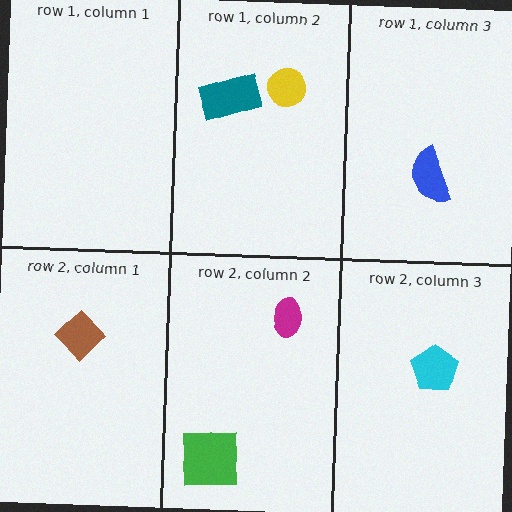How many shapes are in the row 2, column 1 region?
1.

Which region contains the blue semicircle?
The row 1, column 3 region.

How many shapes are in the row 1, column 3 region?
1.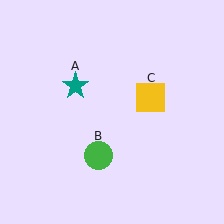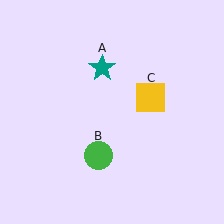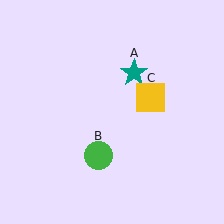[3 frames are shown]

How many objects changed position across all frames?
1 object changed position: teal star (object A).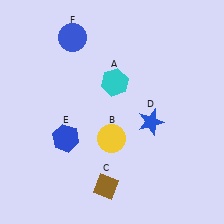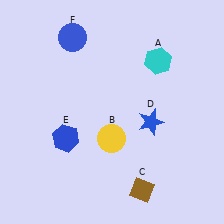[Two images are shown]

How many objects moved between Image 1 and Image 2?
2 objects moved between the two images.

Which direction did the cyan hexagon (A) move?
The cyan hexagon (A) moved right.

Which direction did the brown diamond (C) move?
The brown diamond (C) moved right.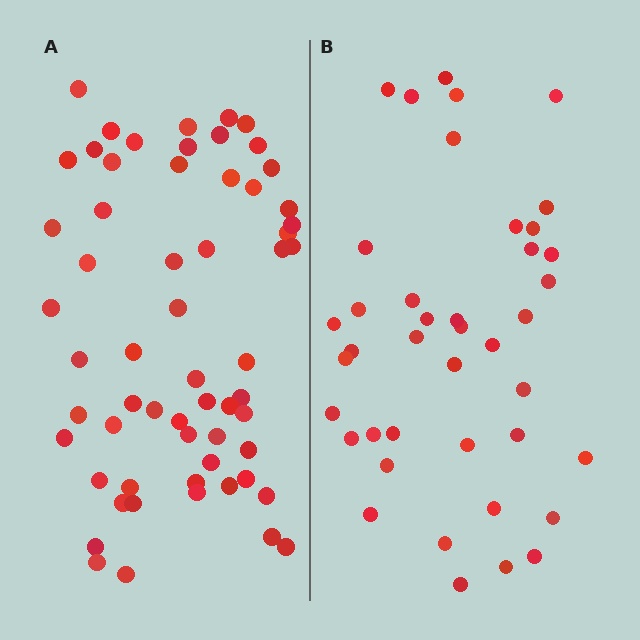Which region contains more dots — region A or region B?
Region A (the left region) has more dots.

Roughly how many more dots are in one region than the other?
Region A has approximately 20 more dots than region B.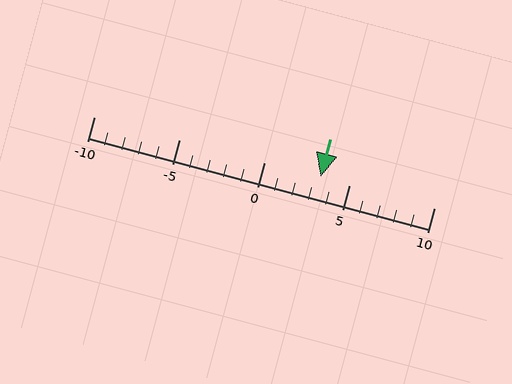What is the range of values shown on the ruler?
The ruler shows values from -10 to 10.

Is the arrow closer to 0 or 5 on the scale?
The arrow is closer to 5.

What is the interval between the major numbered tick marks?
The major tick marks are spaced 5 units apart.